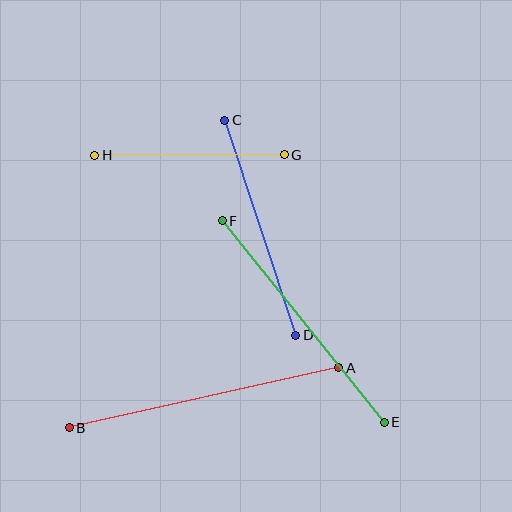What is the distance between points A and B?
The distance is approximately 276 pixels.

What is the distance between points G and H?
The distance is approximately 189 pixels.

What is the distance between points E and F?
The distance is approximately 259 pixels.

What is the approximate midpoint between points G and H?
The midpoint is at approximately (189, 155) pixels.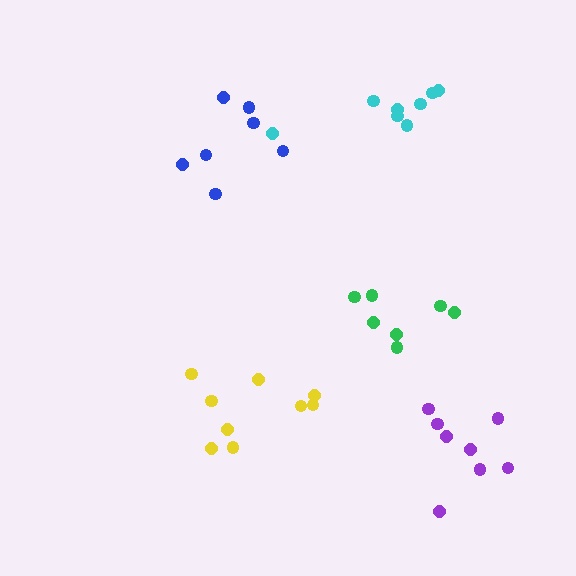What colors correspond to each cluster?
The clusters are colored: purple, green, blue, cyan, yellow.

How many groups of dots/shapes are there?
There are 5 groups.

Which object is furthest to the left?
The blue cluster is leftmost.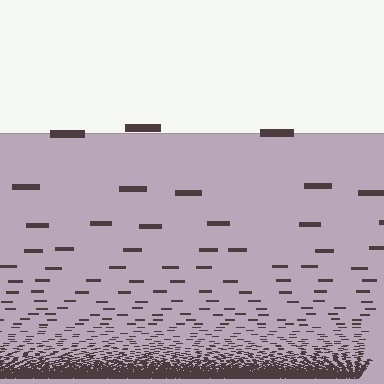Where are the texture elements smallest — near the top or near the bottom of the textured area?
Near the bottom.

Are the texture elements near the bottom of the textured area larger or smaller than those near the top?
Smaller. The gradient is inverted — elements near the bottom are smaller and denser.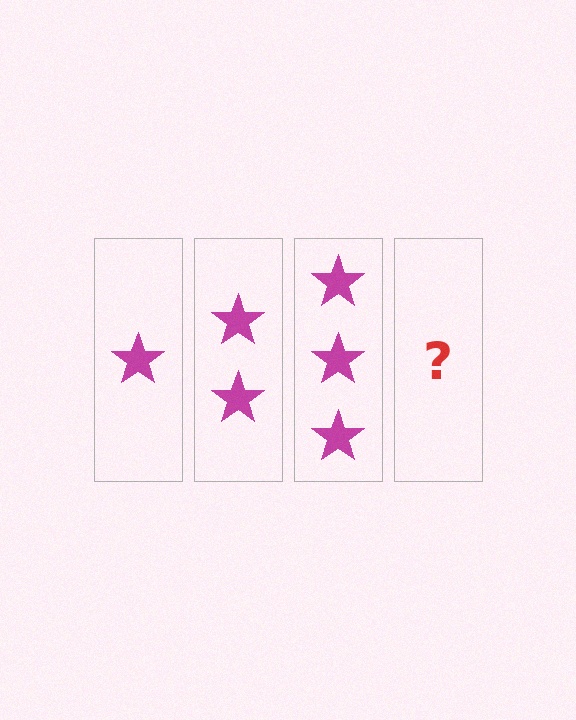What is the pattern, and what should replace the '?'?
The pattern is that each step adds one more star. The '?' should be 4 stars.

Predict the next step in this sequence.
The next step is 4 stars.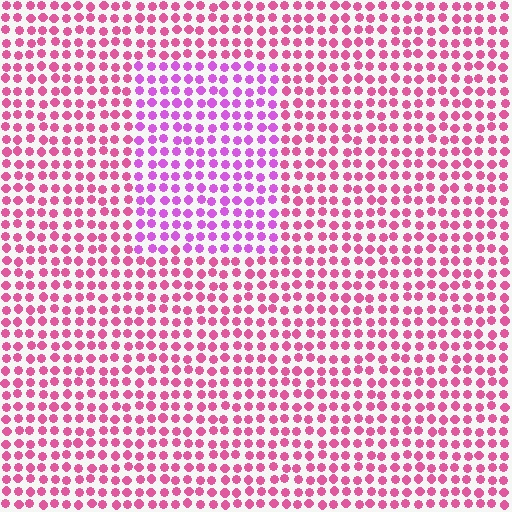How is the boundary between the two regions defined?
The boundary is defined purely by a slight shift in hue (about 34 degrees). Spacing, size, and orientation are identical on both sides.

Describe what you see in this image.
The image is filled with small pink elements in a uniform arrangement. A rectangle-shaped region is visible where the elements are tinted to a slightly different hue, forming a subtle color boundary.